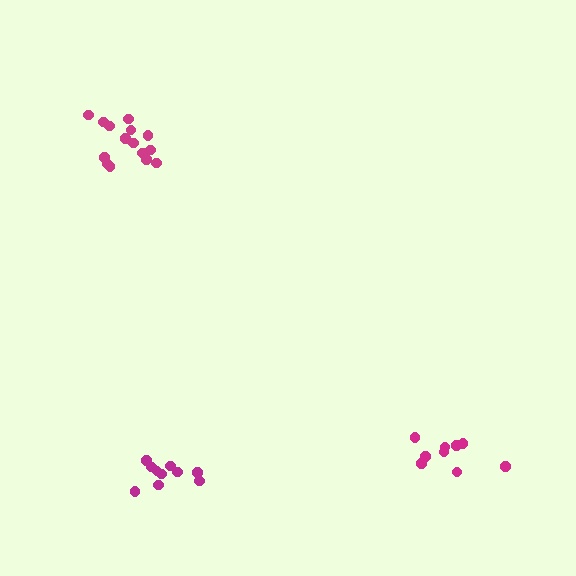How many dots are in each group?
Group 1: 15 dots, Group 2: 10 dots, Group 3: 9 dots (34 total).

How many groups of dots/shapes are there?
There are 3 groups.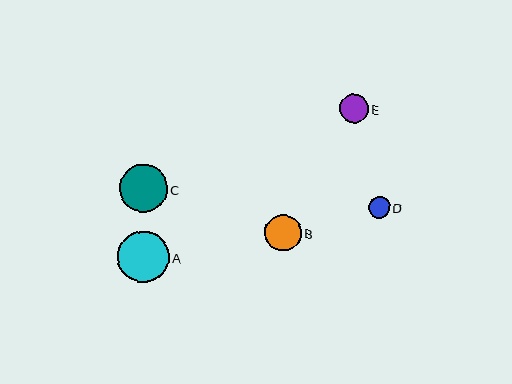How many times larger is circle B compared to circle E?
Circle B is approximately 1.3 times the size of circle E.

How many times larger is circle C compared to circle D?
Circle C is approximately 2.3 times the size of circle D.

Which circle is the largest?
Circle A is the largest with a size of approximately 52 pixels.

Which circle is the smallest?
Circle D is the smallest with a size of approximately 21 pixels.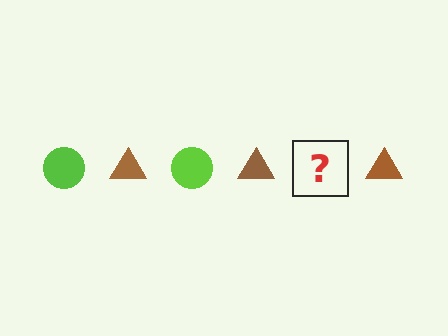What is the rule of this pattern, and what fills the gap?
The rule is that the pattern alternates between lime circle and brown triangle. The gap should be filled with a lime circle.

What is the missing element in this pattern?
The missing element is a lime circle.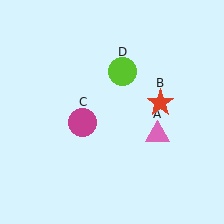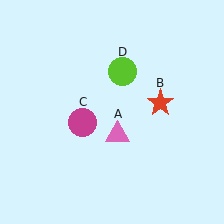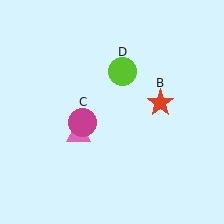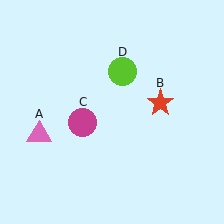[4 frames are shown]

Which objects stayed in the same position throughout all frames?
Red star (object B) and magenta circle (object C) and lime circle (object D) remained stationary.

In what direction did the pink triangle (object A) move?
The pink triangle (object A) moved left.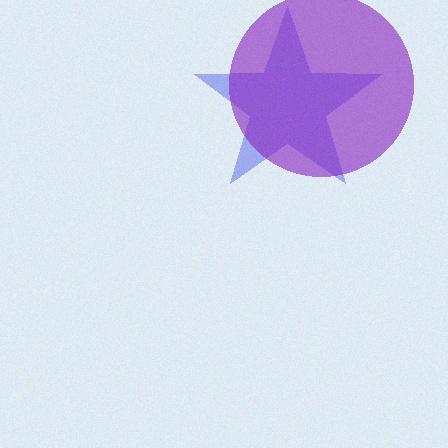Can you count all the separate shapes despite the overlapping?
Yes, there are 2 separate shapes.